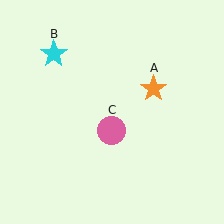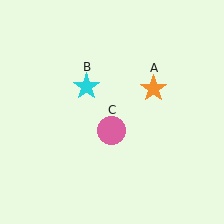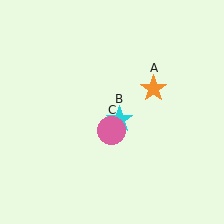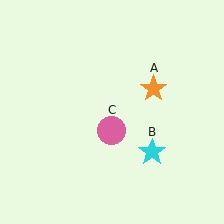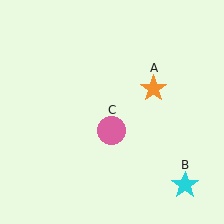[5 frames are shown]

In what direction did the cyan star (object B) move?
The cyan star (object B) moved down and to the right.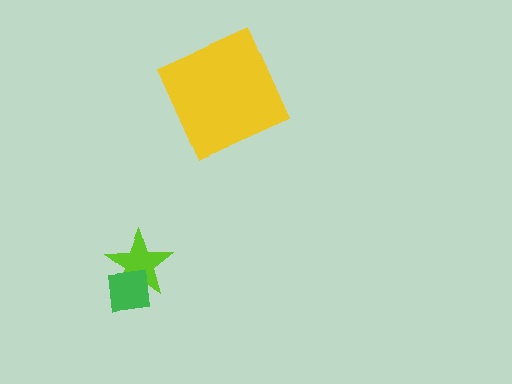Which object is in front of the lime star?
The green square is in front of the lime star.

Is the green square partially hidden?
No, no other shape covers it.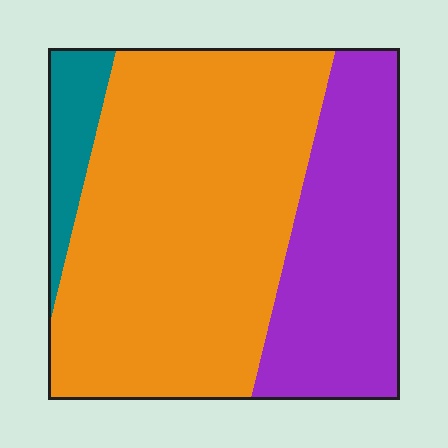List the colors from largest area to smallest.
From largest to smallest: orange, purple, teal.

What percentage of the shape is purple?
Purple takes up about one third (1/3) of the shape.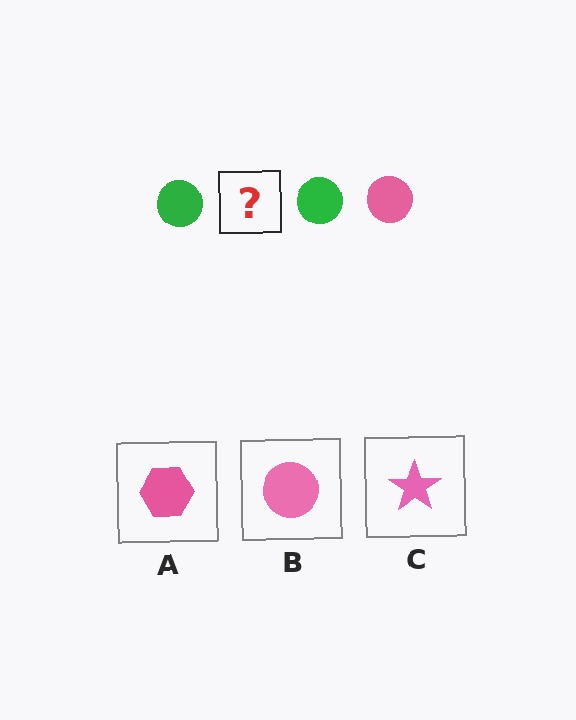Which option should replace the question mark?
Option B.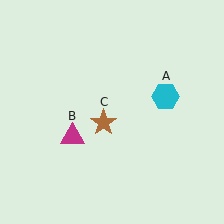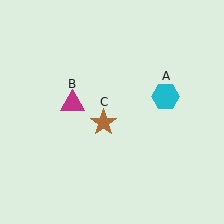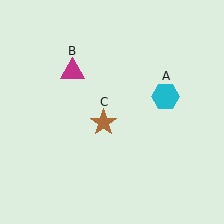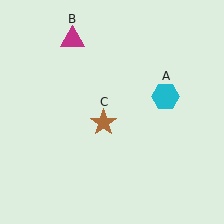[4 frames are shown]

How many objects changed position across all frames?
1 object changed position: magenta triangle (object B).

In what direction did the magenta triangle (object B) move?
The magenta triangle (object B) moved up.